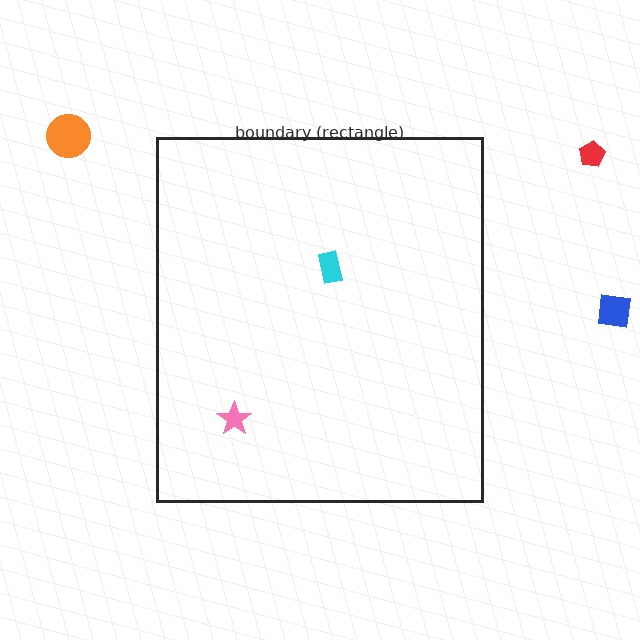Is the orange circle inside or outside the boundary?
Outside.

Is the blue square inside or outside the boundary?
Outside.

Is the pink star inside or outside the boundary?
Inside.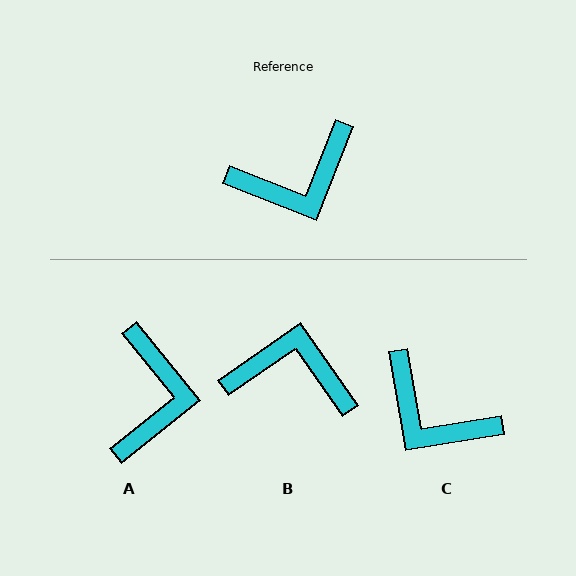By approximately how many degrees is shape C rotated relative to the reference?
Approximately 59 degrees clockwise.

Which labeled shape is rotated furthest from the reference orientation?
B, about 146 degrees away.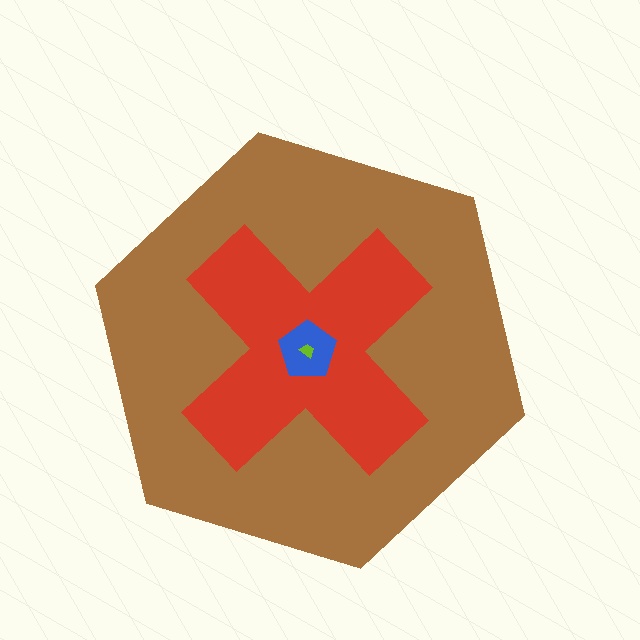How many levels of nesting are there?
4.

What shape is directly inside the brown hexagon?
The red cross.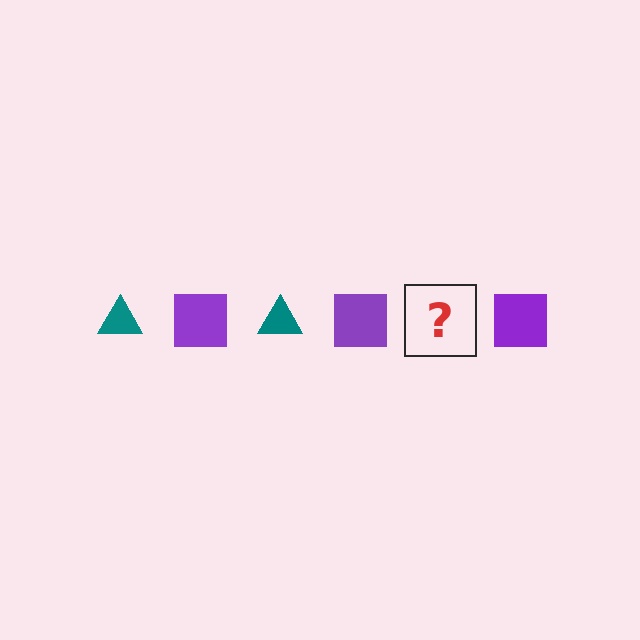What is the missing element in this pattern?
The missing element is a teal triangle.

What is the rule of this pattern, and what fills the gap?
The rule is that the pattern alternates between teal triangle and purple square. The gap should be filled with a teal triangle.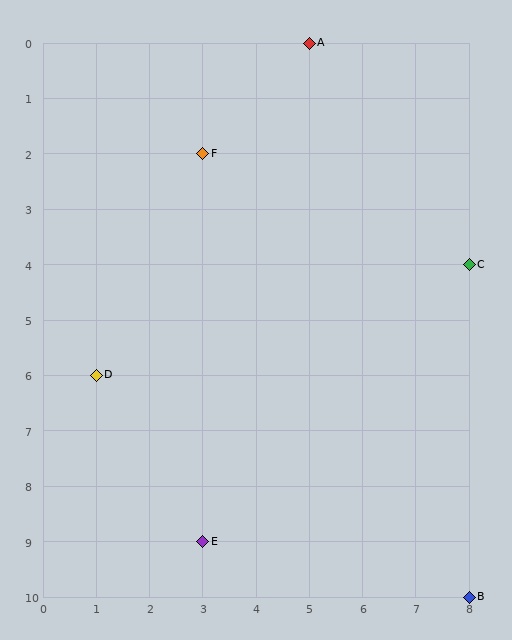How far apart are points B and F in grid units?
Points B and F are 5 columns and 8 rows apart (about 9.4 grid units diagonally).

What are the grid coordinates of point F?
Point F is at grid coordinates (3, 2).